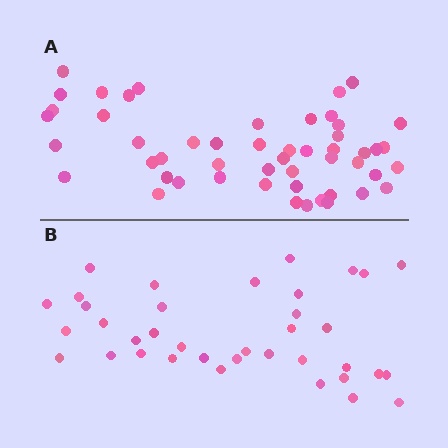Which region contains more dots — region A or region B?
Region A (the top region) has more dots.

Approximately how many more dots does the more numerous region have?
Region A has approximately 15 more dots than region B.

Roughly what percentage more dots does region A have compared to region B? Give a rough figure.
About 40% more.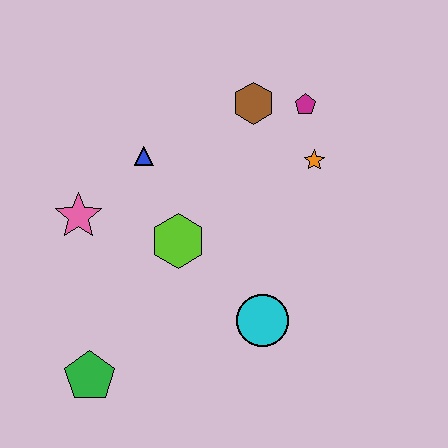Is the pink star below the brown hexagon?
Yes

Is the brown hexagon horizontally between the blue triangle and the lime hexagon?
No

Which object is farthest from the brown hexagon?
The green pentagon is farthest from the brown hexagon.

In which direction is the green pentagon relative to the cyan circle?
The green pentagon is to the left of the cyan circle.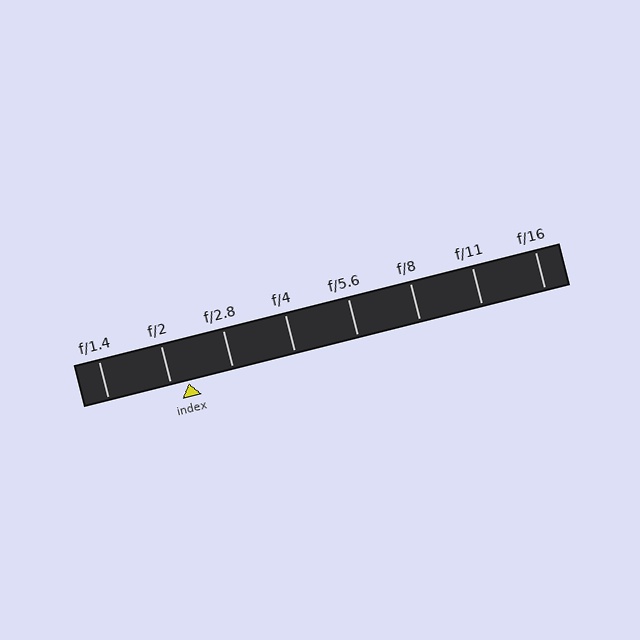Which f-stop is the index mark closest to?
The index mark is closest to f/2.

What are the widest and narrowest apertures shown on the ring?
The widest aperture shown is f/1.4 and the narrowest is f/16.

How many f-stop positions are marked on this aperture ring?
There are 8 f-stop positions marked.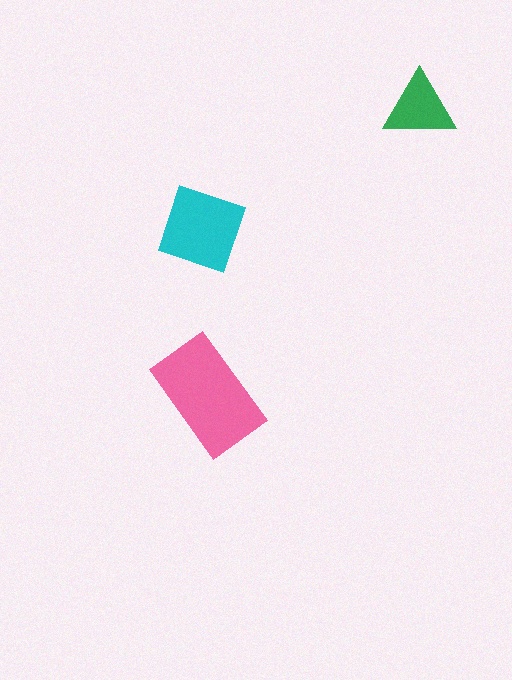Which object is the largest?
The pink rectangle.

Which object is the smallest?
The green triangle.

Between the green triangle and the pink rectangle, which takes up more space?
The pink rectangle.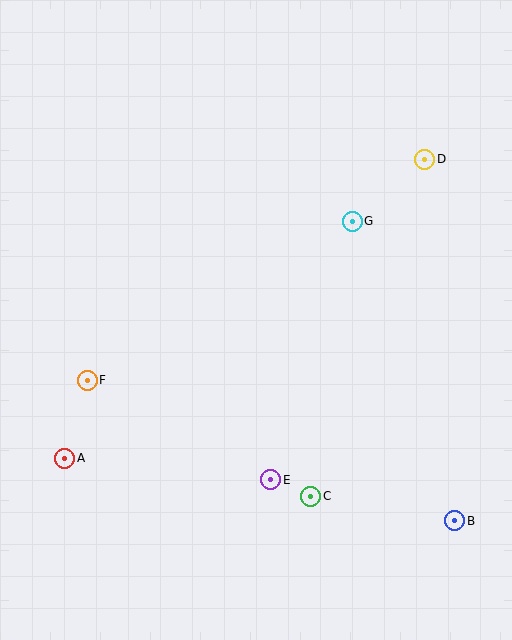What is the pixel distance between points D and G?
The distance between D and G is 96 pixels.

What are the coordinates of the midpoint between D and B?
The midpoint between D and B is at (440, 340).